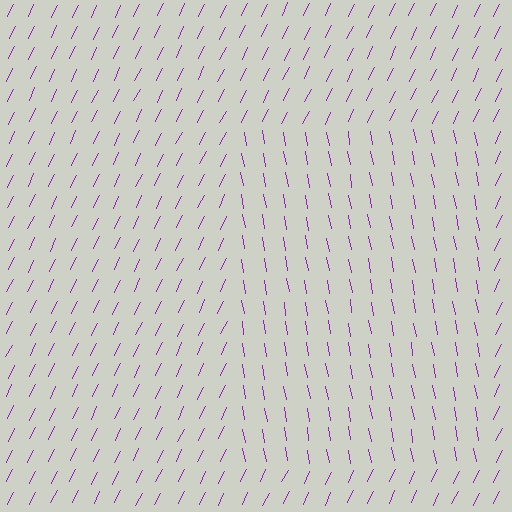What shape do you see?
I see a rectangle.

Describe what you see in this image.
The image is filled with small purple line segments. A rectangle region in the image has lines oriented differently from the surrounding lines, creating a visible texture boundary.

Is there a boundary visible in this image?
Yes, there is a texture boundary formed by a change in line orientation.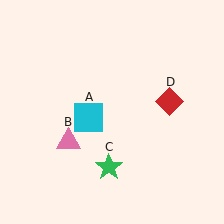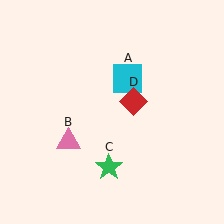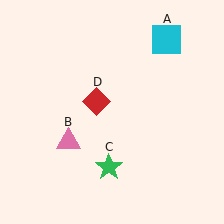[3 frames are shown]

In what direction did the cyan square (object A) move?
The cyan square (object A) moved up and to the right.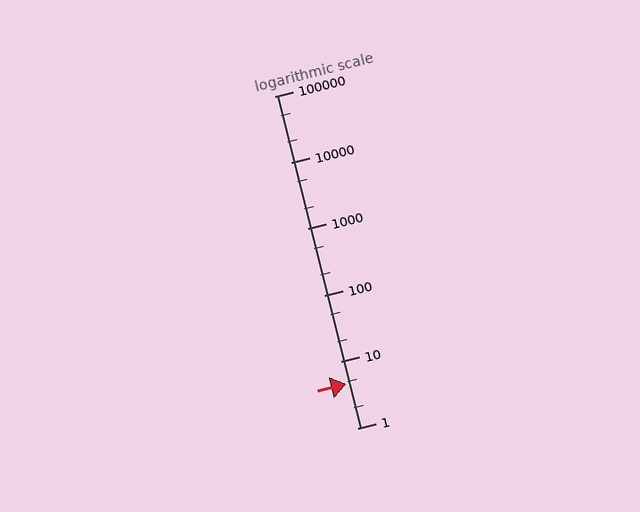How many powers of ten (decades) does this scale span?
The scale spans 5 decades, from 1 to 100000.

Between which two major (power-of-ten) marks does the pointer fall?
The pointer is between 1 and 10.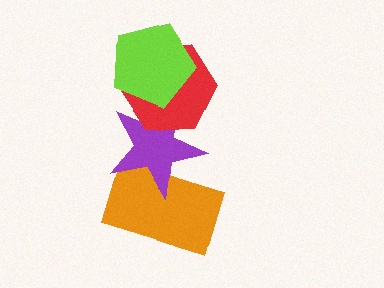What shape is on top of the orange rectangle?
The purple star is on top of the orange rectangle.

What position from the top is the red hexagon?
The red hexagon is 2nd from the top.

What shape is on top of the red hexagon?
The lime pentagon is on top of the red hexagon.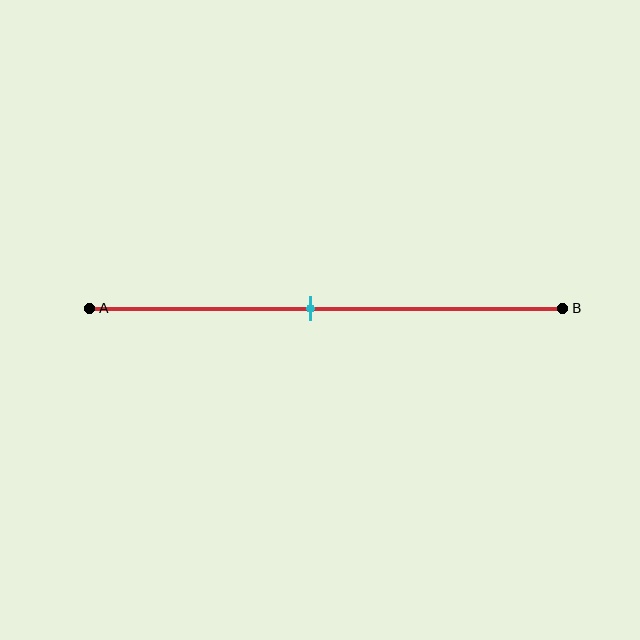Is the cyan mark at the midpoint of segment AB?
No, the mark is at about 45% from A, not at the 50% midpoint.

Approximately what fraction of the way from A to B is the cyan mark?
The cyan mark is approximately 45% of the way from A to B.